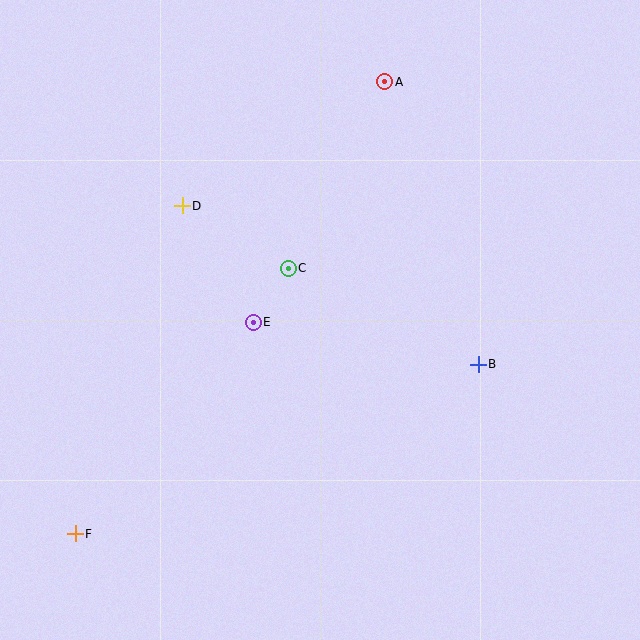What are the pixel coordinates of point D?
Point D is at (182, 206).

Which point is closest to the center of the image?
Point C at (288, 268) is closest to the center.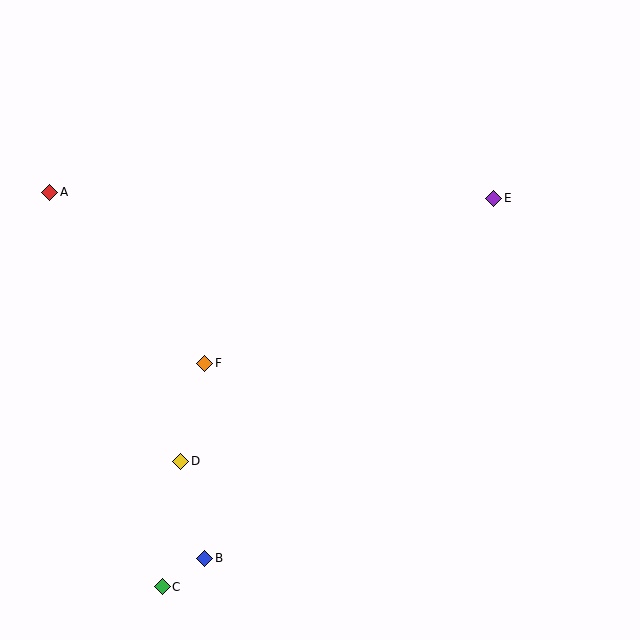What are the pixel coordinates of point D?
Point D is at (181, 461).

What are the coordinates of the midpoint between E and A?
The midpoint between E and A is at (272, 195).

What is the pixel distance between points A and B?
The distance between A and B is 397 pixels.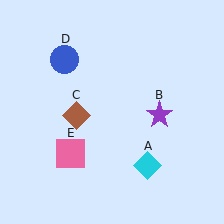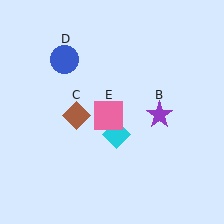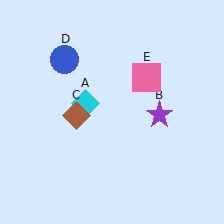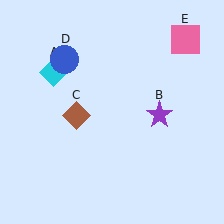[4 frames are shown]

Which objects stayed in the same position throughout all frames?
Purple star (object B) and brown diamond (object C) and blue circle (object D) remained stationary.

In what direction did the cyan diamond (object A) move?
The cyan diamond (object A) moved up and to the left.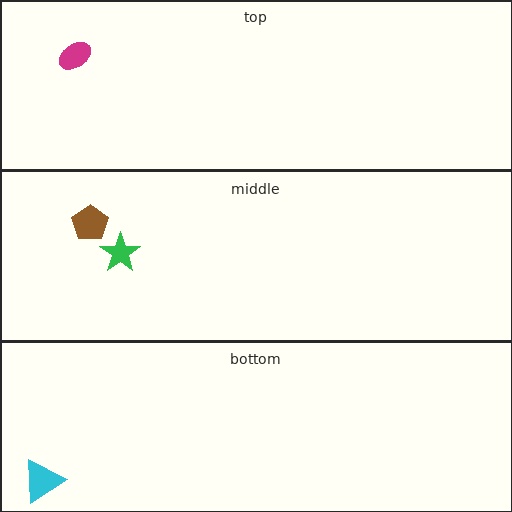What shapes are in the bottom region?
The cyan triangle.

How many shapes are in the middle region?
2.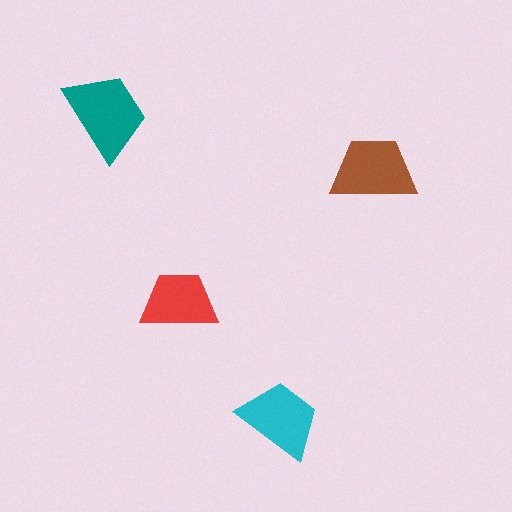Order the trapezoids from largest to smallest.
the teal one, the brown one, the cyan one, the red one.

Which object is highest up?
The teal trapezoid is topmost.